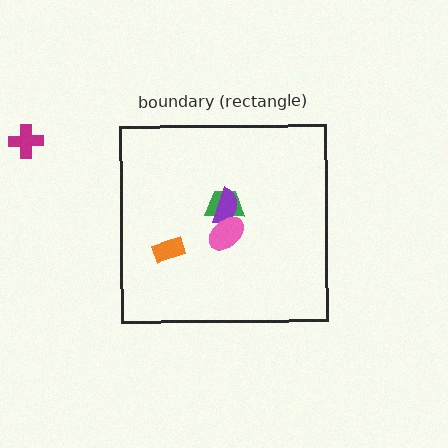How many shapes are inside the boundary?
4 inside, 1 outside.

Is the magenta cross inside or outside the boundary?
Outside.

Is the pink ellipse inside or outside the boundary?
Inside.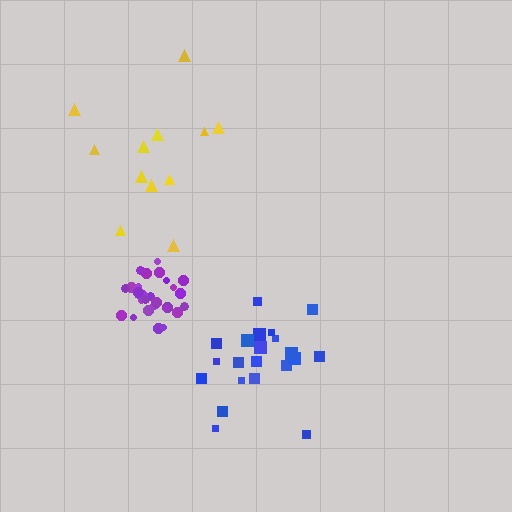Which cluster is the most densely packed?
Purple.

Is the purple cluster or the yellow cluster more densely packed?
Purple.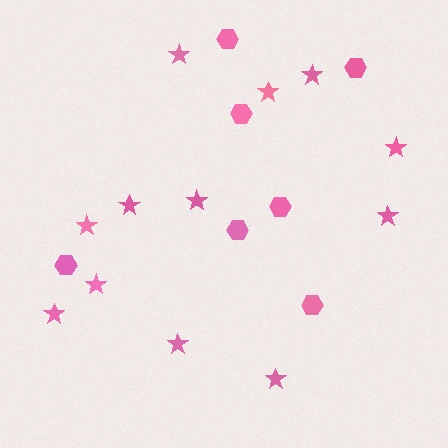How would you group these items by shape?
There are 2 groups: one group of stars (12) and one group of hexagons (7).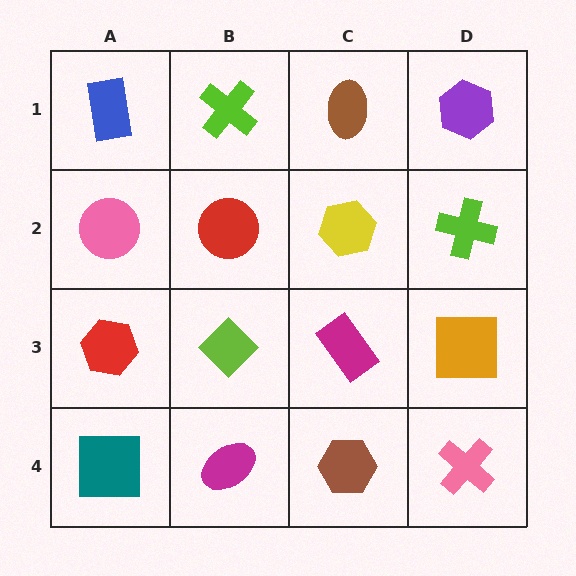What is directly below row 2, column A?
A red hexagon.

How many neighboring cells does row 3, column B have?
4.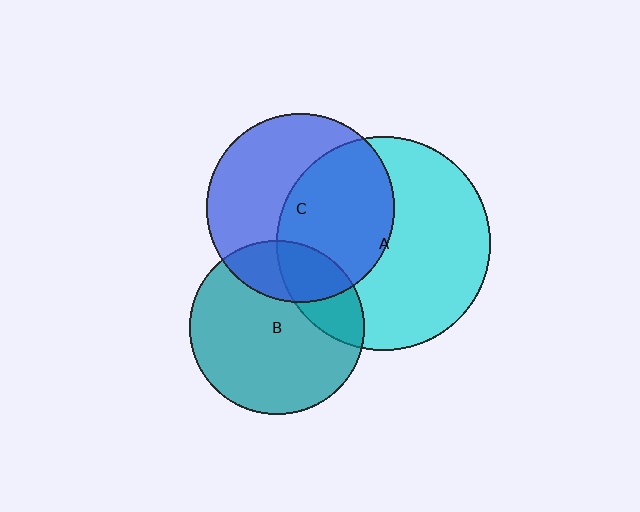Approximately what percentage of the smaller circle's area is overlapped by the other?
Approximately 25%.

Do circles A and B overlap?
Yes.